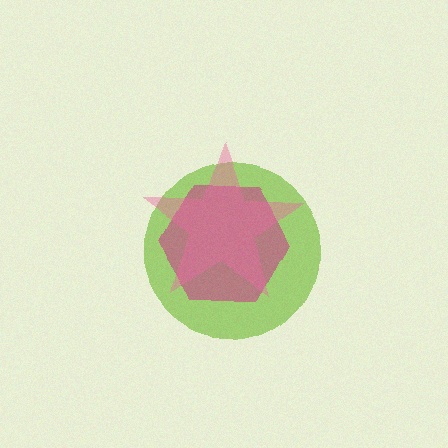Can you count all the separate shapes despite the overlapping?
Yes, there are 3 separate shapes.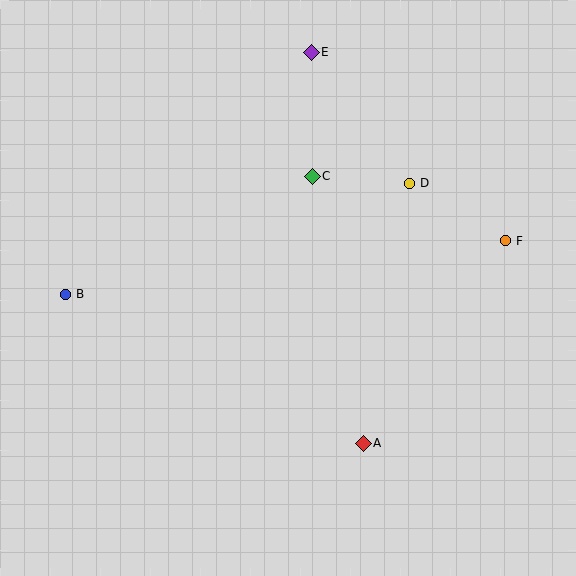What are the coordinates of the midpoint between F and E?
The midpoint between F and E is at (408, 147).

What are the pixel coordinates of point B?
Point B is at (66, 294).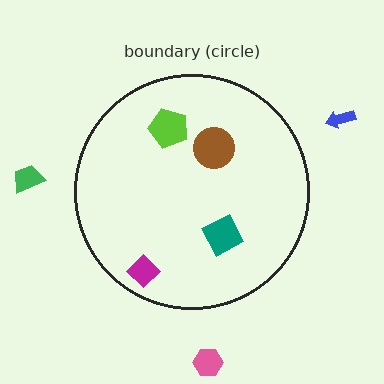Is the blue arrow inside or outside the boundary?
Outside.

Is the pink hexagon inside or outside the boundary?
Outside.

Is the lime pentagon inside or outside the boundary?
Inside.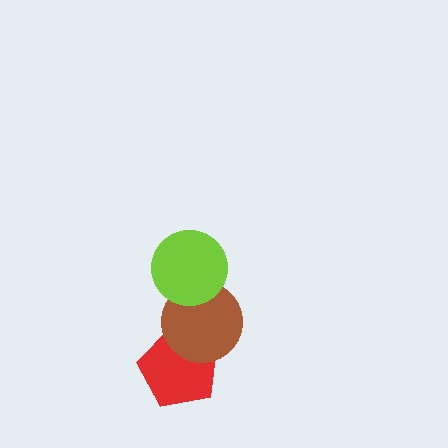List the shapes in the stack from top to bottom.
From top to bottom: the lime circle, the brown circle, the red pentagon.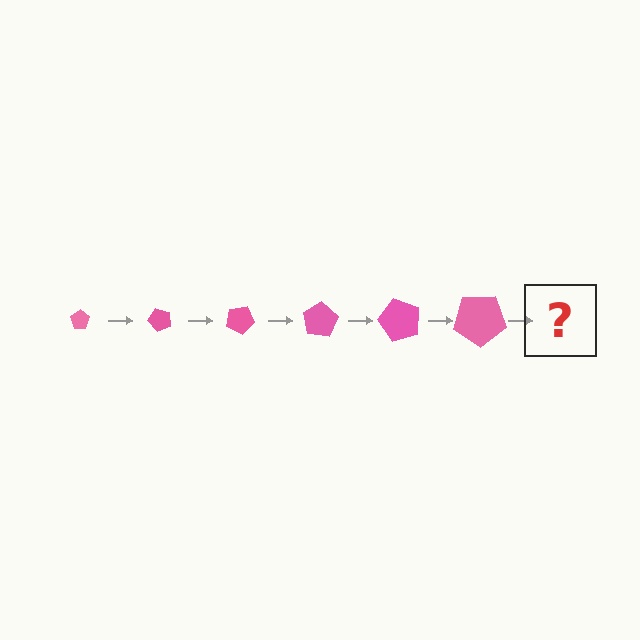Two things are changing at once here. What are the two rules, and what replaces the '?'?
The two rules are that the pentagon grows larger each step and it rotates 50 degrees each step. The '?' should be a pentagon, larger than the previous one and rotated 300 degrees from the start.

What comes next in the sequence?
The next element should be a pentagon, larger than the previous one and rotated 300 degrees from the start.